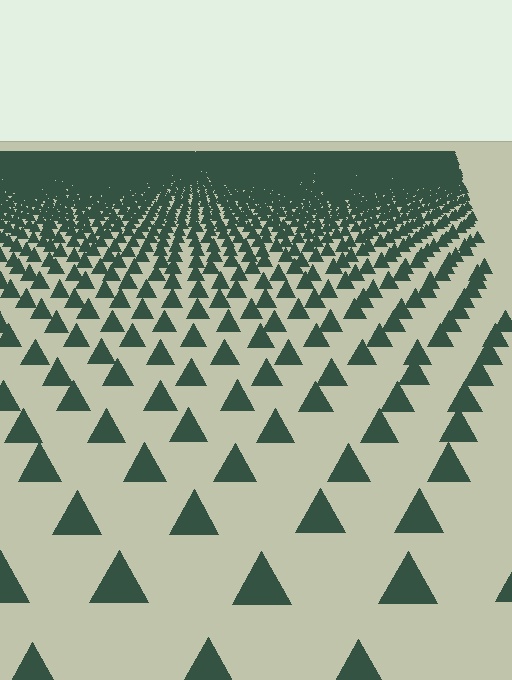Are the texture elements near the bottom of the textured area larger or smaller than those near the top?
Larger. Near the bottom, elements are closer to the viewer and appear at a bigger on-screen size.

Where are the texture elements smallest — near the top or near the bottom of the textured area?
Near the top.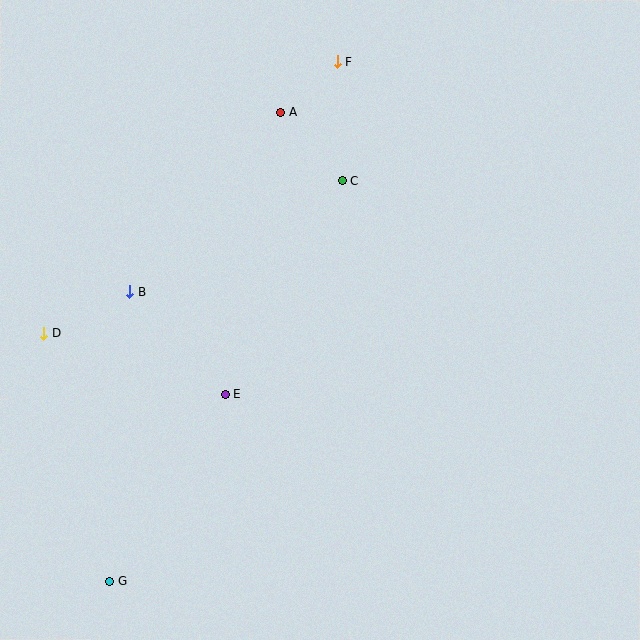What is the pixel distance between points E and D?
The distance between E and D is 191 pixels.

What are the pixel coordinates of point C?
Point C is at (342, 181).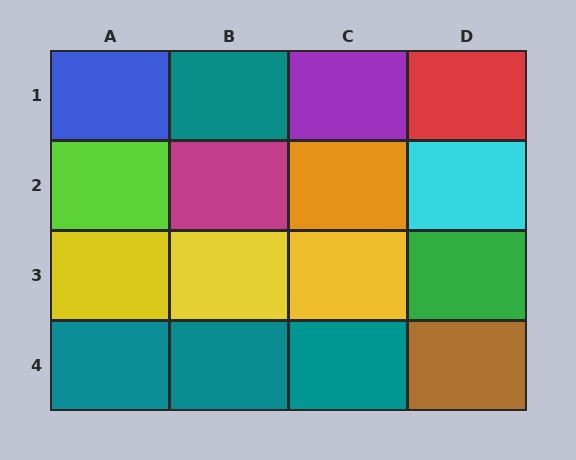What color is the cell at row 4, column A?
Teal.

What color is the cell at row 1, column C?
Purple.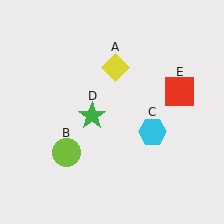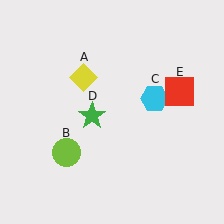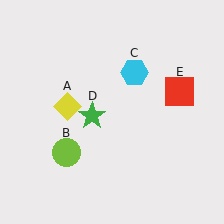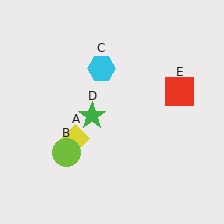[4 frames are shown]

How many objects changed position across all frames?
2 objects changed position: yellow diamond (object A), cyan hexagon (object C).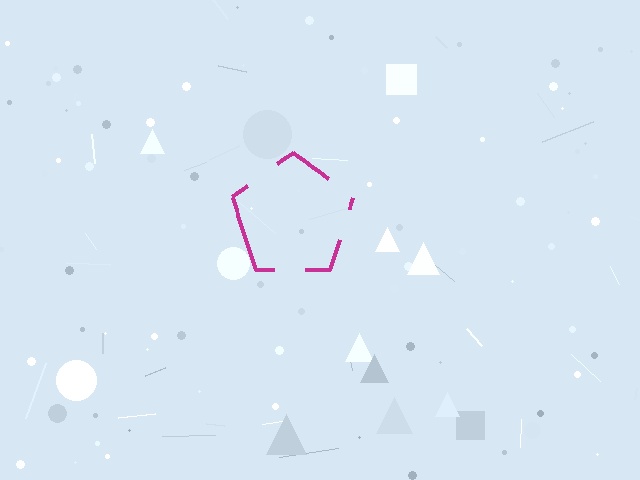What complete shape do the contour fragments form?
The contour fragments form a pentagon.